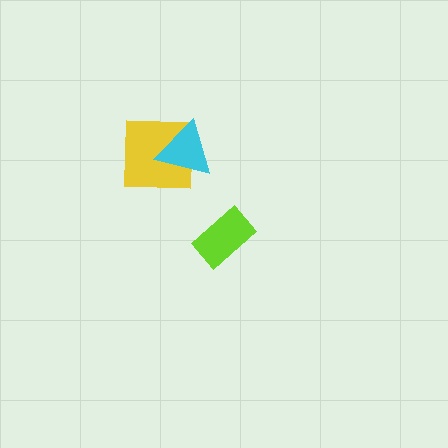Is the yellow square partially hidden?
Yes, it is partially covered by another shape.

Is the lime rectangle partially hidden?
No, no other shape covers it.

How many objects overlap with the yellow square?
1 object overlaps with the yellow square.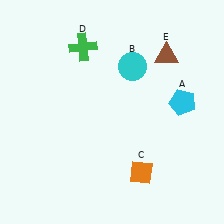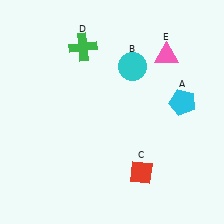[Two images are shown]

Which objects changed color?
C changed from orange to red. E changed from brown to pink.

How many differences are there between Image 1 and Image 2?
There are 2 differences between the two images.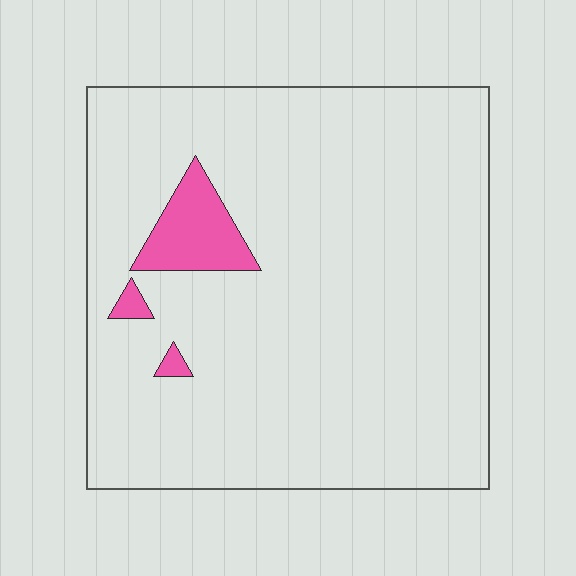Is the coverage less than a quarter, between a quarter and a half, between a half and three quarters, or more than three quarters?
Less than a quarter.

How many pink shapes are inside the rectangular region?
3.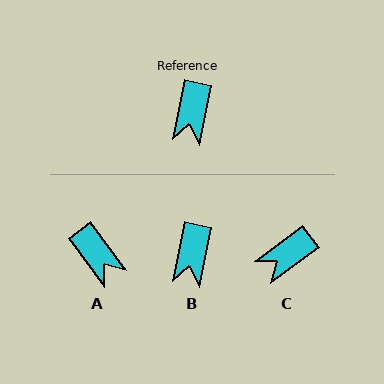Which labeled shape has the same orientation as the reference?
B.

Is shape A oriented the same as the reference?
No, it is off by about 47 degrees.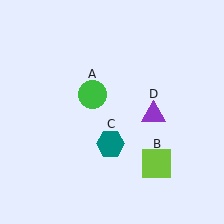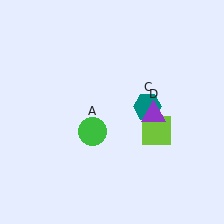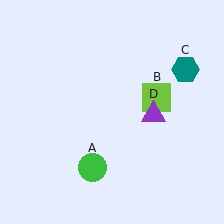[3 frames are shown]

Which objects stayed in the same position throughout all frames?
Purple triangle (object D) remained stationary.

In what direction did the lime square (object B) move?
The lime square (object B) moved up.